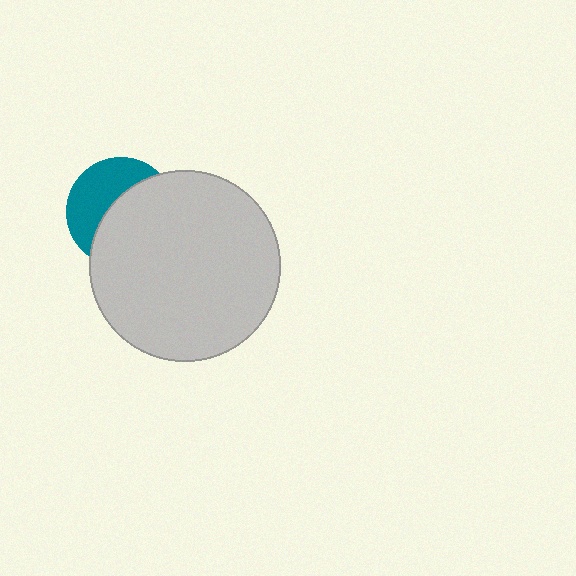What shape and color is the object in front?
The object in front is a light gray circle.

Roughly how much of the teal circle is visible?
A small part of it is visible (roughly 42%).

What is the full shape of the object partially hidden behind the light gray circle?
The partially hidden object is a teal circle.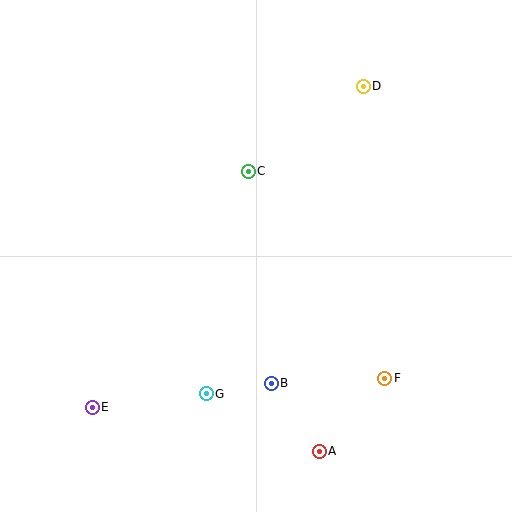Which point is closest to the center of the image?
Point C at (248, 171) is closest to the center.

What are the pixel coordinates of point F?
Point F is at (385, 378).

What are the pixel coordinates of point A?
Point A is at (319, 451).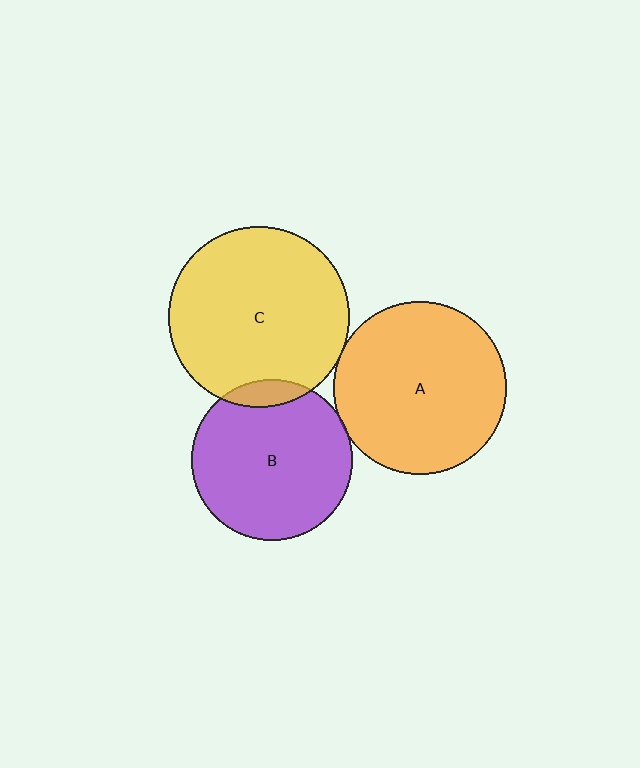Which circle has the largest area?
Circle C (yellow).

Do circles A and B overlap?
Yes.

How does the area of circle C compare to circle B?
Approximately 1.3 times.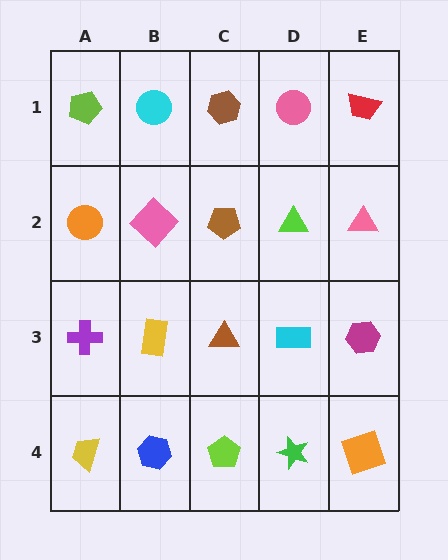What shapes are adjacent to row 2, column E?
A red trapezoid (row 1, column E), a magenta hexagon (row 3, column E), a lime triangle (row 2, column D).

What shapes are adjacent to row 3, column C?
A brown pentagon (row 2, column C), a lime pentagon (row 4, column C), a yellow rectangle (row 3, column B), a cyan rectangle (row 3, column D).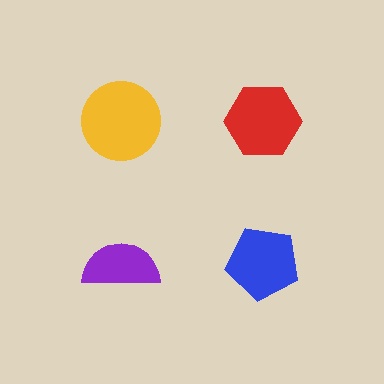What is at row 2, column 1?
A purple semicircle.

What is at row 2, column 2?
A blue pentagon.